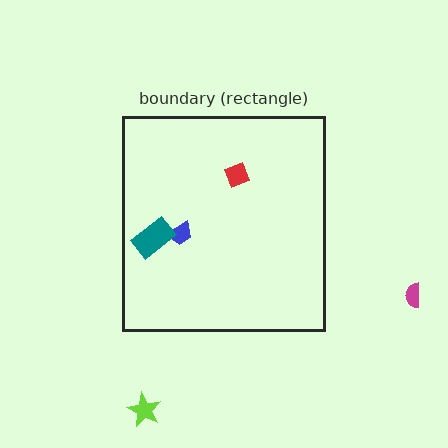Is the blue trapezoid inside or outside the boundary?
Inside.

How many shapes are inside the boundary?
3 inside, 2 outside.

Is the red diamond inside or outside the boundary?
Inside.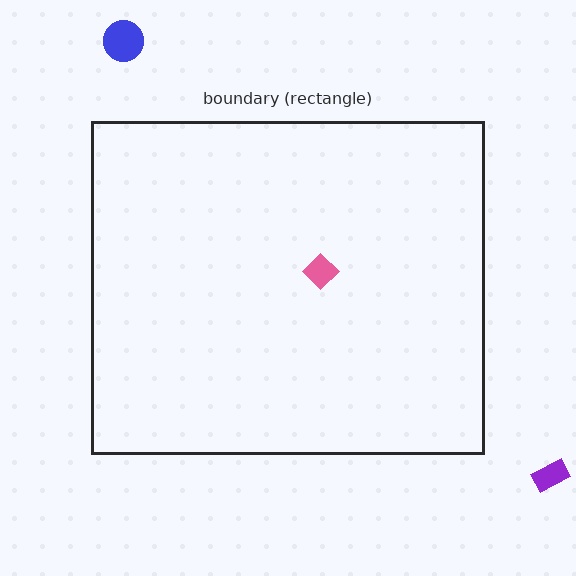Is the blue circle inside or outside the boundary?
Outside.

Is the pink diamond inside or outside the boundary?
Inside.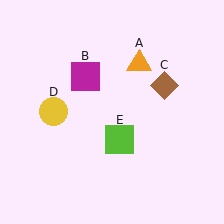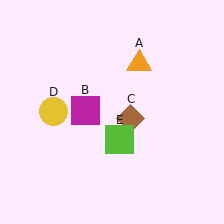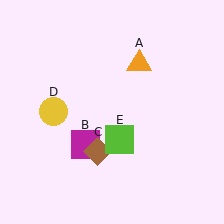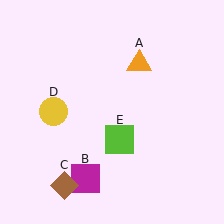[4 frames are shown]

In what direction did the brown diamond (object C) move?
The brown diamond (object C) moved down and to the left.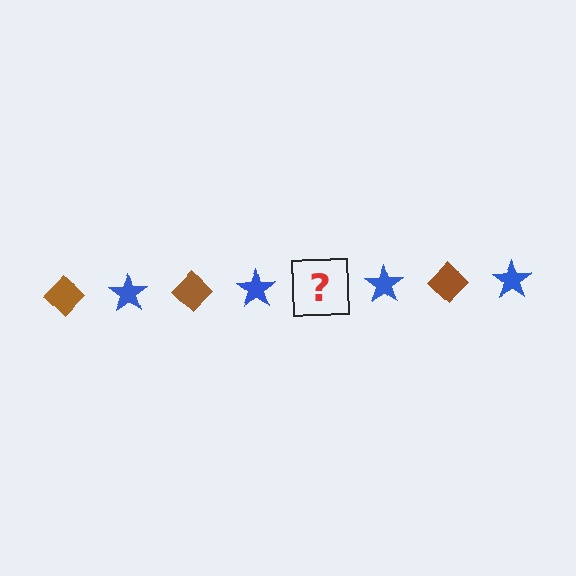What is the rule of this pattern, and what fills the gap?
The rule is that the pattern alternates between brown diamond and blue star. The gap should be filled with a brown diamond.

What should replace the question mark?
The question mark should be replaced with a brown diamond.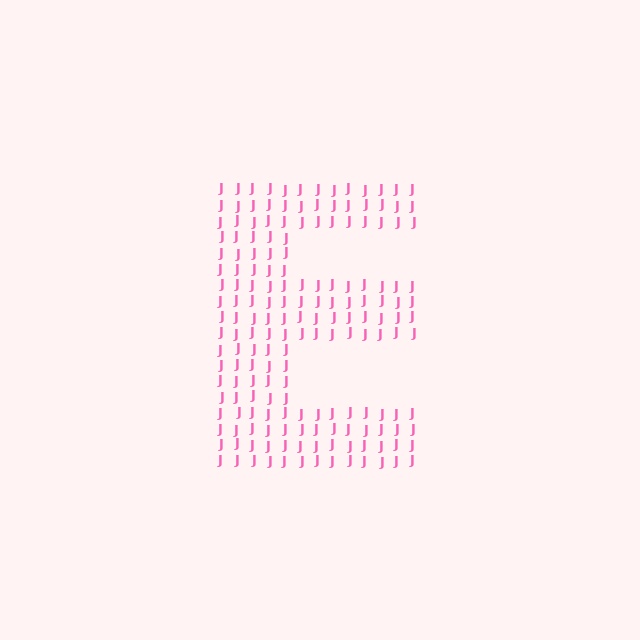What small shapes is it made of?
It is made of small letter J's.